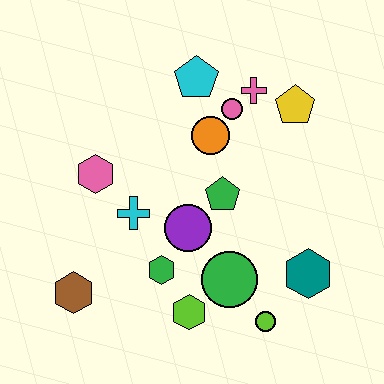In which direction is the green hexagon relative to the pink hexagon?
The green hexagon is below the pink hexagon.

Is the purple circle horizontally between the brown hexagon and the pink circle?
Yes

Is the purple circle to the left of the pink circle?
Yes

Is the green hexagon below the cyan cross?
Yes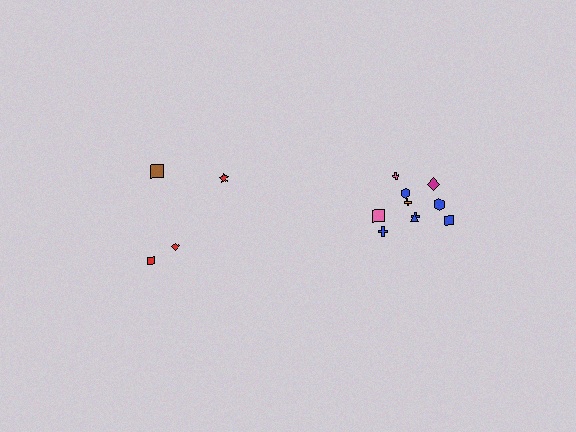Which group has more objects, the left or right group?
The right group.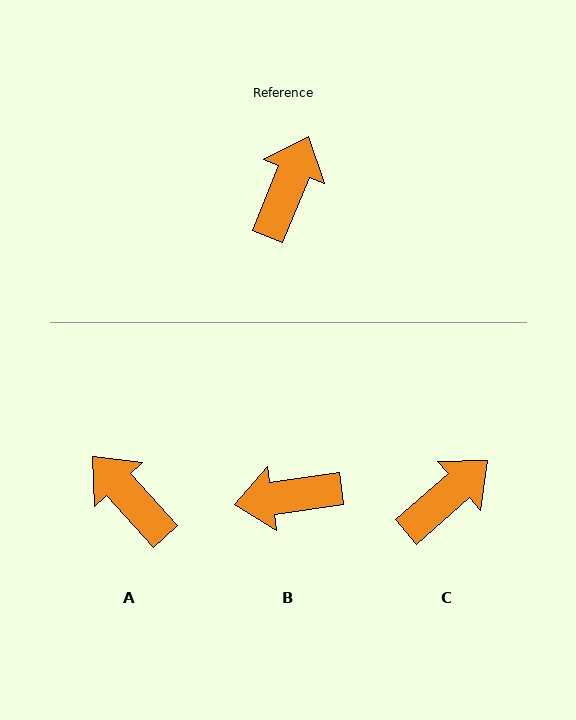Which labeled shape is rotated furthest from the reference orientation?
B, about 120 degrees away.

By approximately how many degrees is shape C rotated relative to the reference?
Approximately 27 degrees clockwise.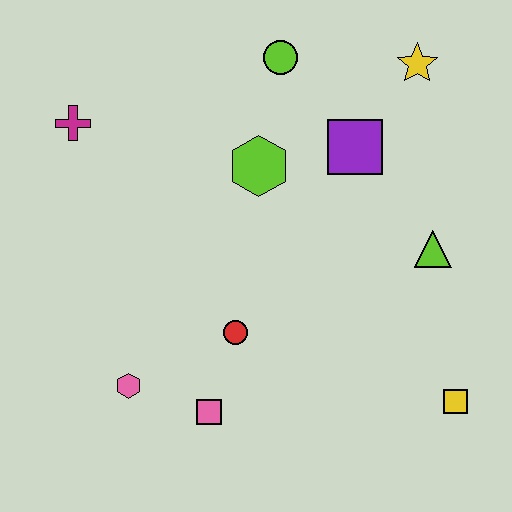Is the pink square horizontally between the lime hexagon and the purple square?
No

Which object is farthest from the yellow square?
The magenta cross is farthest from the yellow square.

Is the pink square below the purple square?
Yes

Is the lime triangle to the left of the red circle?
No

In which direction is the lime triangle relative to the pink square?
The lime triangle is to the right of the pink square.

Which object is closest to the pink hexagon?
The pink square is closest to the pink hexagon.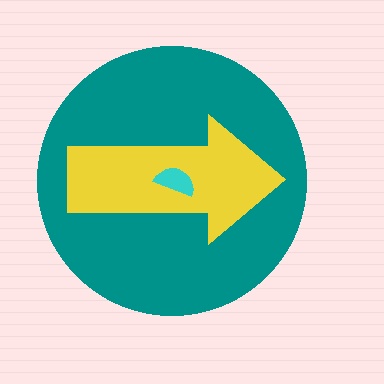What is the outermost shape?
The teal circle.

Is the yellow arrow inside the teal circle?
Yes.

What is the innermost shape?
The cyan semicircle.